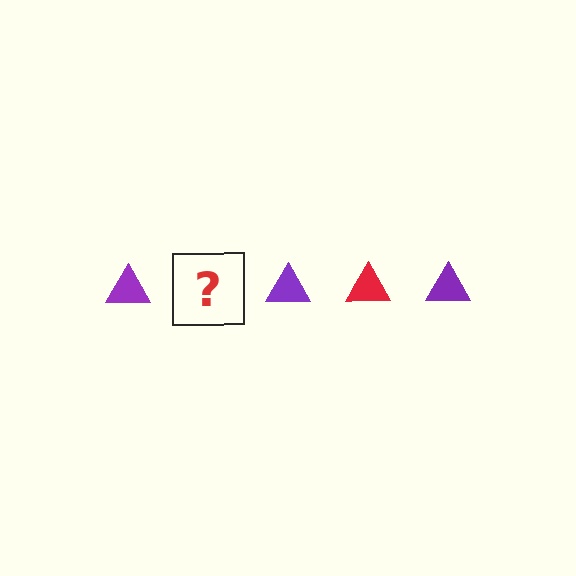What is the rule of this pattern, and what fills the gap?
The rule is that the pattern cycles through purple, red triangles. The gap should be filled with a red triangle.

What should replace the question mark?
The question mark should be replaced with a red triangle.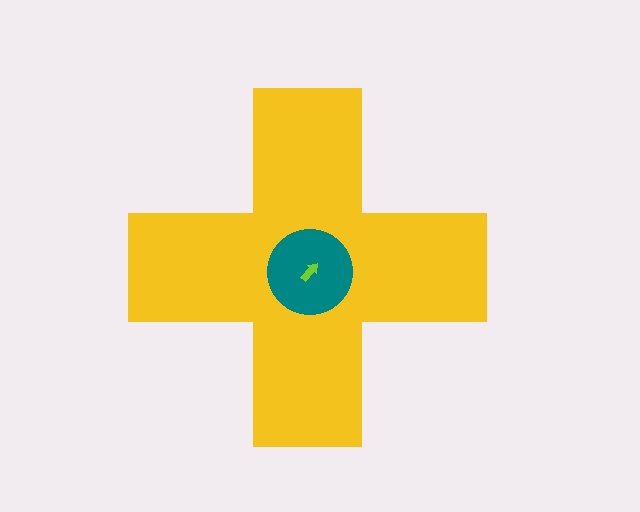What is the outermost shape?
The yellow cross.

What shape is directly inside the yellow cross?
The teal circle.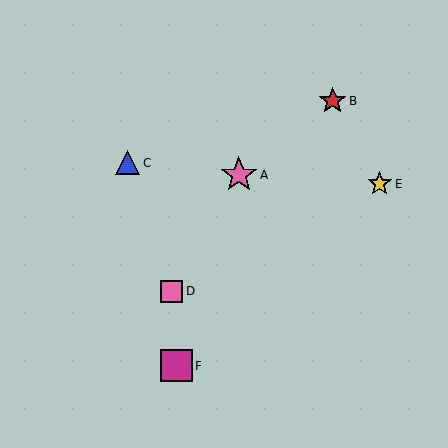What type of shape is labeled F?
Shape F is a magenta square.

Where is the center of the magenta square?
The center of the magenta square is at (176, 366).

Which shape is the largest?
The pink star (labeled A) is the largest.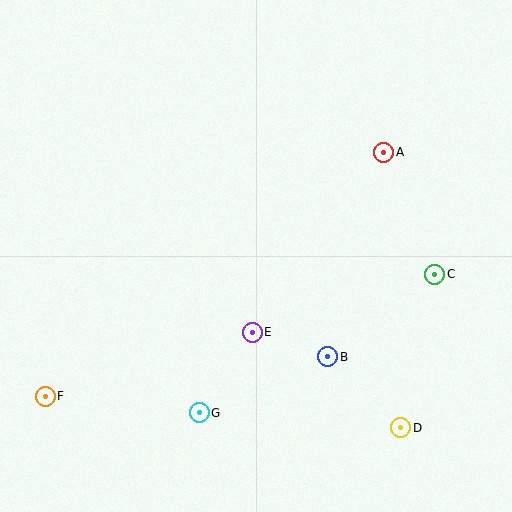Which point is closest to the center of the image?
Point E at (252, 332) is closest to the center.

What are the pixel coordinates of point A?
Point A is at (384, 152).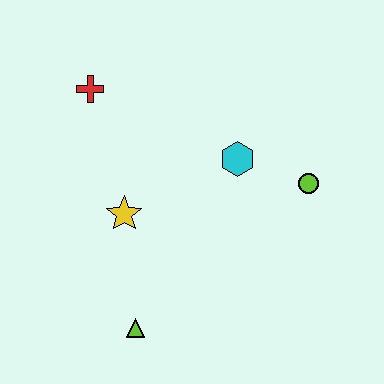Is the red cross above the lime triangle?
Yes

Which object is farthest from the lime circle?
The red cross is farthest from the lime circle.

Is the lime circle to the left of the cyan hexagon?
No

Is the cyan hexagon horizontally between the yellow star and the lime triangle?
No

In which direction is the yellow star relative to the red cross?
The yellow star is below the red cross.